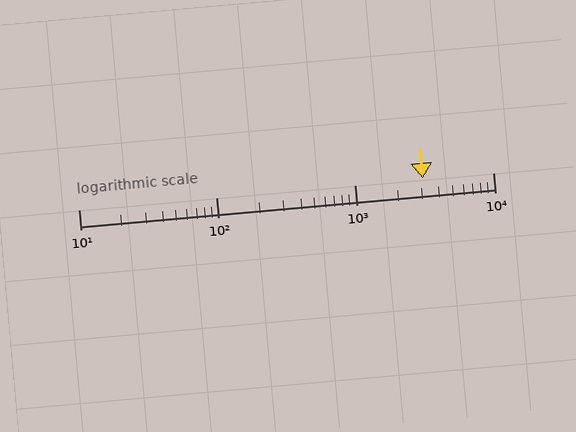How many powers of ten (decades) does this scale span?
The scale spans 3 decades, from 10 to 10000.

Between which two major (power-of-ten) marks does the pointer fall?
The pointer is between 1000 and 10000.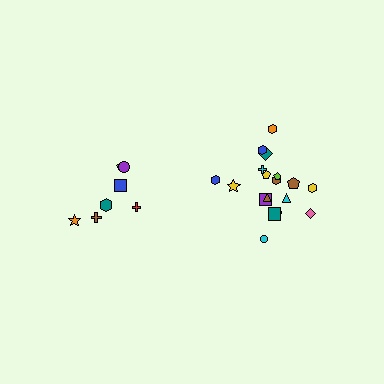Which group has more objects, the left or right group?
The right group.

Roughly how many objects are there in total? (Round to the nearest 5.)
Roughly 25 objects in total.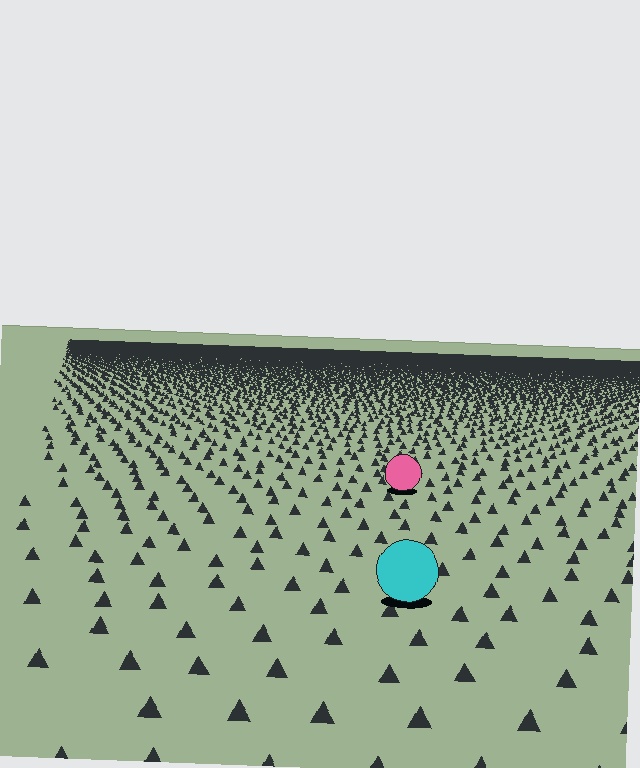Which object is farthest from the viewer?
The pink circle is farthest from the viewer. It appears smaller and the ground texture around it is denser.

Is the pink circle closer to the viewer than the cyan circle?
No. The cyan circle is closer — you can tell from the texture gradient: the ground texture is coarser near it.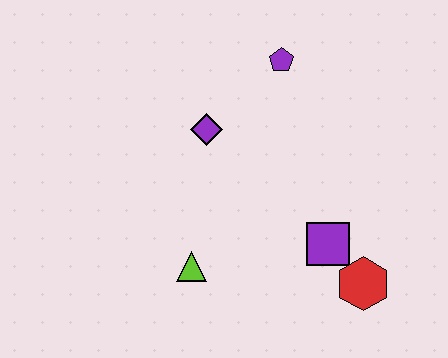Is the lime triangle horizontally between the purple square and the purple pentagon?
No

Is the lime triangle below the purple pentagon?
Yes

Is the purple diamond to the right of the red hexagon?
No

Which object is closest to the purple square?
The red hexagon is closest to the purple square.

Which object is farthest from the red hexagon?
The purple pentagon is farthest from the red hexagon.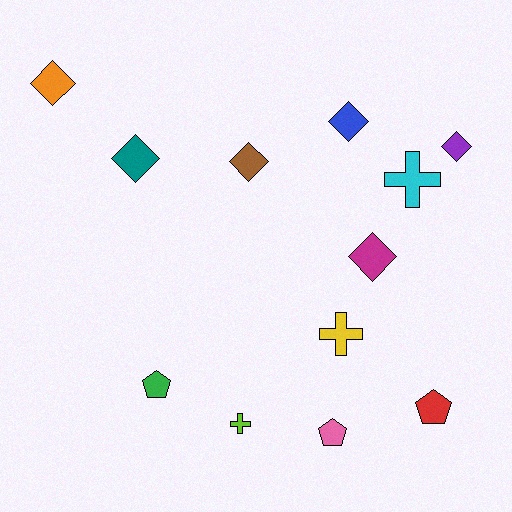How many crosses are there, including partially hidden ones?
There are 3 crosses.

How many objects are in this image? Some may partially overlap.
There are 12 objects.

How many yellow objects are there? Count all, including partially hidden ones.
There is 1 yellow object.